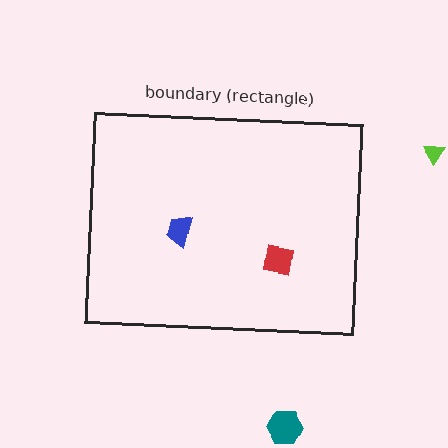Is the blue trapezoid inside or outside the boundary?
Inside.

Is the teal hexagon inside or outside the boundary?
Outside.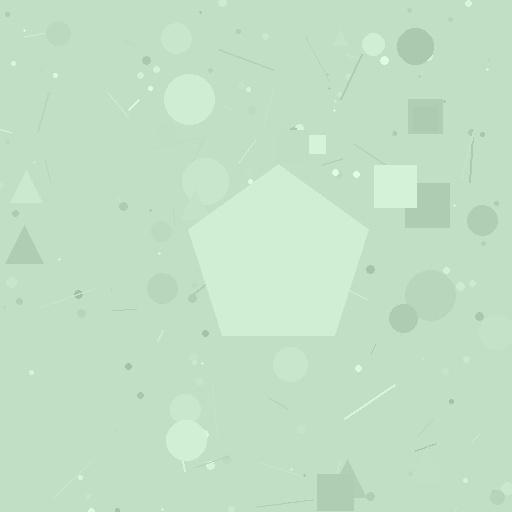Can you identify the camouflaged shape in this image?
The camouflaged shape is a pentagon.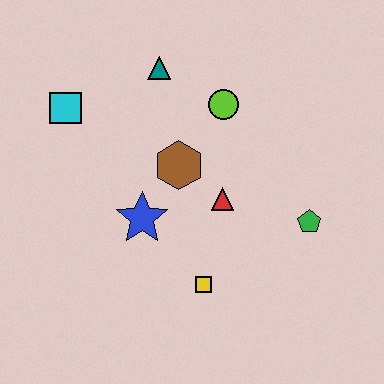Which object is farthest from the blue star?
The green pentagon is farthest from the blue star.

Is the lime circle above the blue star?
Yes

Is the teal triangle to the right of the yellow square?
No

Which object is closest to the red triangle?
The brown hexagon is closest to the red triangle.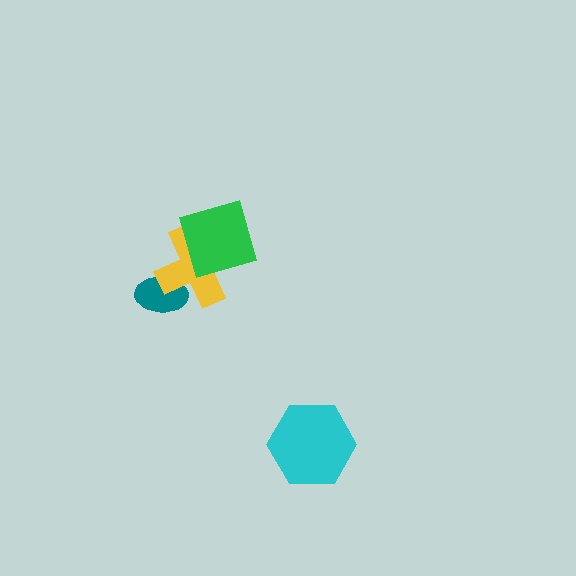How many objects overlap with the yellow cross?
2 objects overlap with the yellow cross.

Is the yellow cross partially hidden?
Yes, it is partially covered by another shape.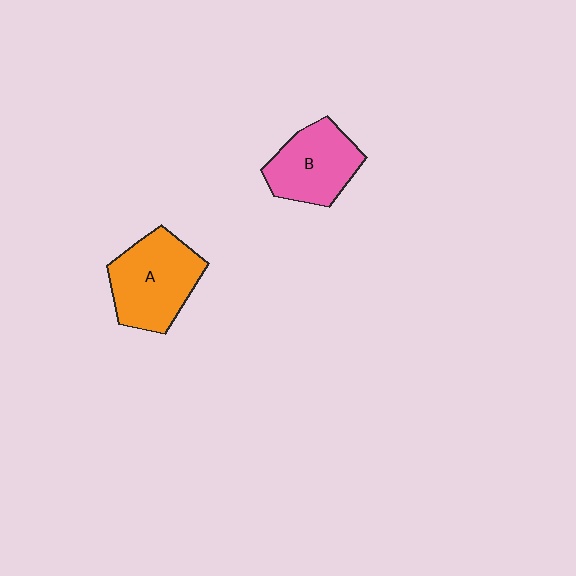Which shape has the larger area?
Shape A (orange).